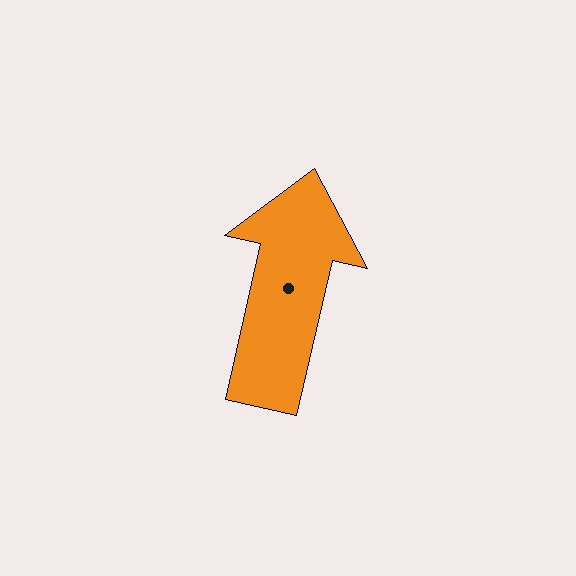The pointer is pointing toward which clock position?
Roughly 12 o'clock.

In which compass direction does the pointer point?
North.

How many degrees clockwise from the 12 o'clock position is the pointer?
Approximately 13 degrees.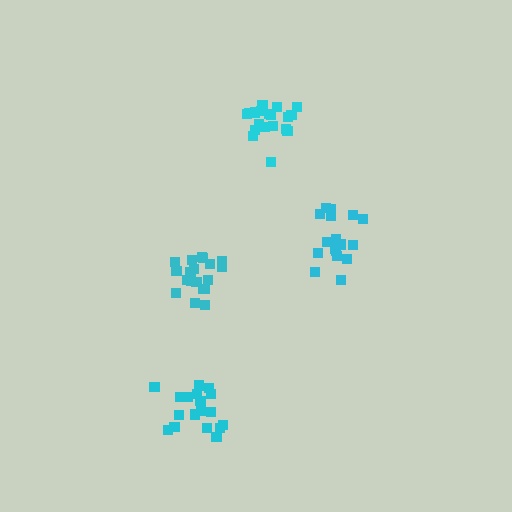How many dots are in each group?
Group 1: 19 dots, Group 2: 20 dots, Group 3: 17 dots, Group 4: 19 dots (75 total).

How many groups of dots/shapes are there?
There are 4 groups.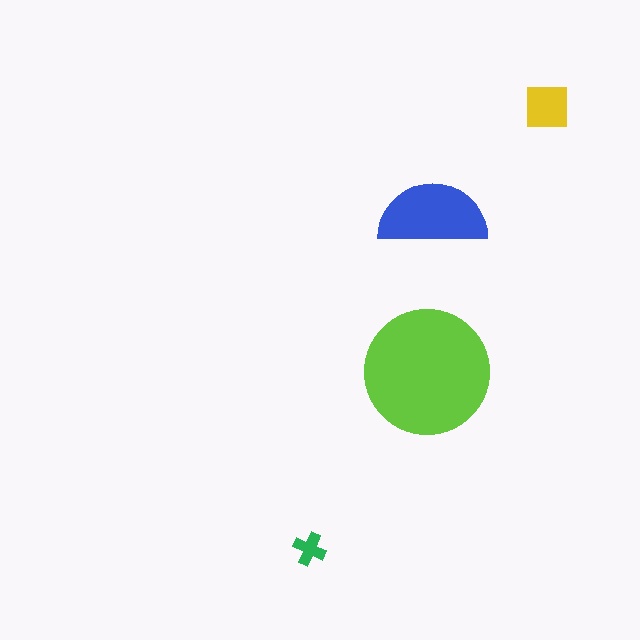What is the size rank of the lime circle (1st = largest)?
1st.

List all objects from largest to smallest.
The lime circle, the blue semicircle, the yellow square, the green cross.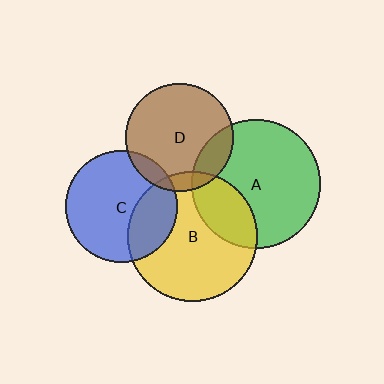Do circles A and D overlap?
Yes.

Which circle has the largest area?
Circle B (yellow).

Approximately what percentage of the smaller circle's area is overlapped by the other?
Approximately 15%.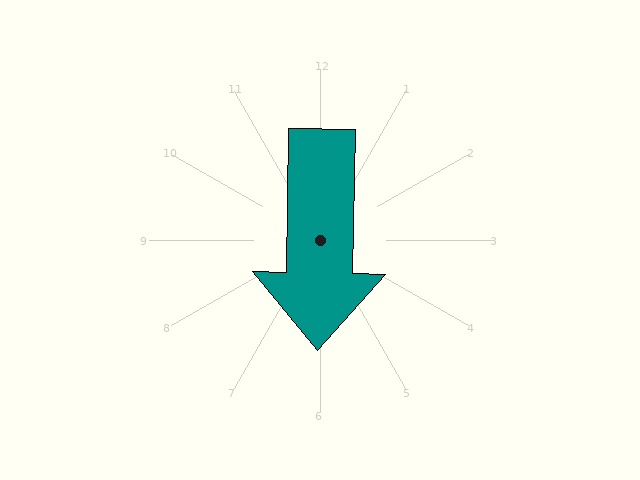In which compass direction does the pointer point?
South.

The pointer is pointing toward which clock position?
Roughly 6 o'clock.